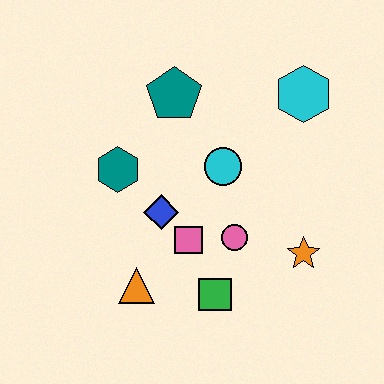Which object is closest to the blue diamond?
The pink square is closest to the blue diamond.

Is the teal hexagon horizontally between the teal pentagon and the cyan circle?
No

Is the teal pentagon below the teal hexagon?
No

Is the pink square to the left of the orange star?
Yes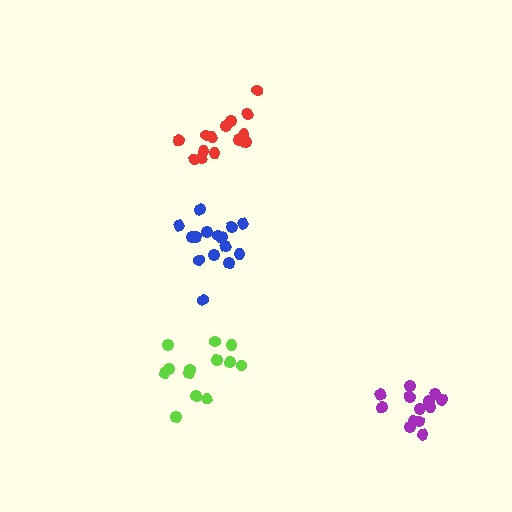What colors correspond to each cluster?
The clusters are colored: purple, lime, red, blue.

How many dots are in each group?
Group 1: 13 dots, Group 2: 13 dots, Group 3: 14 dots, Group 4: 15 dots (55 total).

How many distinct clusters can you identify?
There are 4 distinct clusters.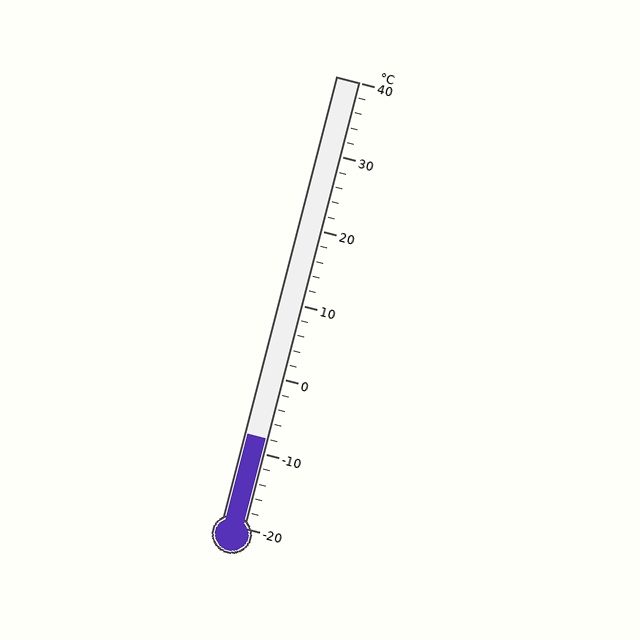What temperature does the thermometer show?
The thermometer shows approximately -8°C.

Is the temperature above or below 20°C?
The temperature is below 20°C.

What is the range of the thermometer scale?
The thermometer scale ranges from -20°C to 40°C.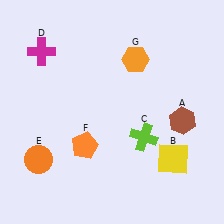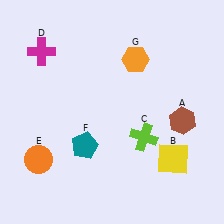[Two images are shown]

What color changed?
The pentagon (F) changed from orange in Image 1 to teal in Image 2.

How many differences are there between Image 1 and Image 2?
There is 1 difference between the two images.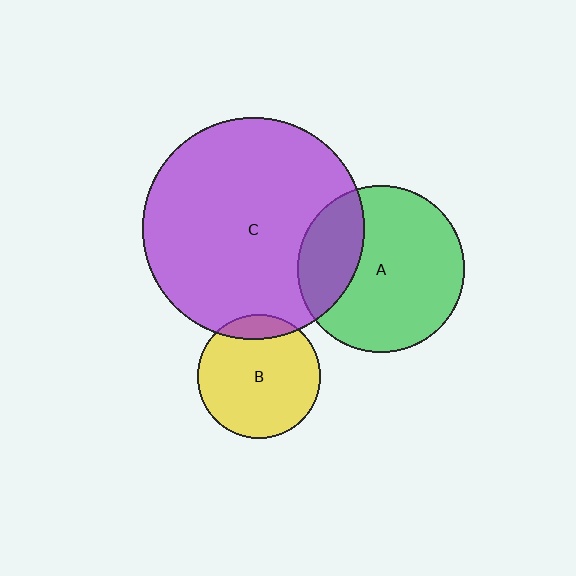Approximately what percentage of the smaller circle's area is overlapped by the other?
Approximately 10%.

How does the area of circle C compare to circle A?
Approximately 1.8 times.